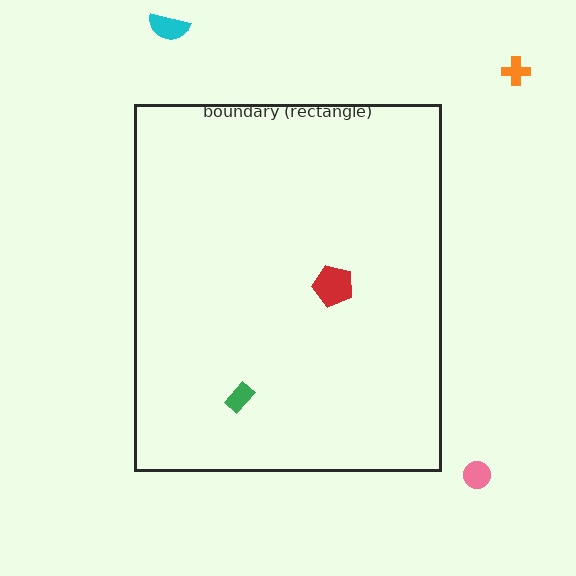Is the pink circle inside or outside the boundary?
Outside.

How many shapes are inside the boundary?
2 inside, 3 outside.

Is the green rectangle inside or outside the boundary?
Inside.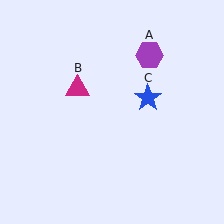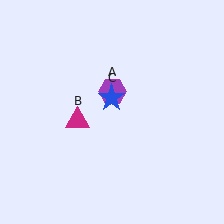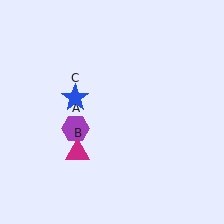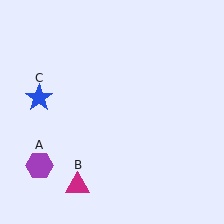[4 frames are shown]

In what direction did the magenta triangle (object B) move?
The magenta triangle (object B) moved down.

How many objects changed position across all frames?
3 objects changed position: purple hexagon (object A), magenta triangle (object B), blue star (object C).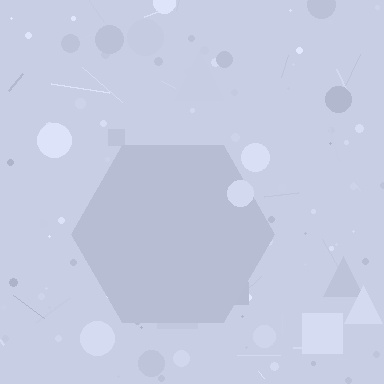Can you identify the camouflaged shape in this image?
The camouflaged shape is a hexagon.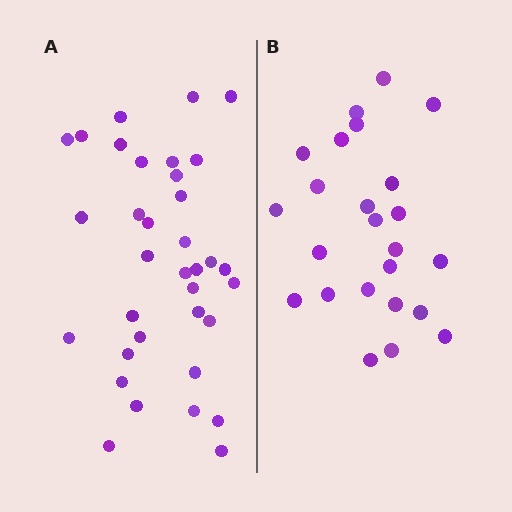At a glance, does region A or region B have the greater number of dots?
Region A (the left region) has more dots.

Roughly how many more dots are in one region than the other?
Region A has roughly 12 or so more dots than region B.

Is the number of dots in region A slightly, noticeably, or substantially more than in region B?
Region A has substantially more. The ratio is roughly 1.5 to 1.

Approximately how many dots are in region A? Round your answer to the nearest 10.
About 40 dots. (The exact count is 35, which rounds to 40.)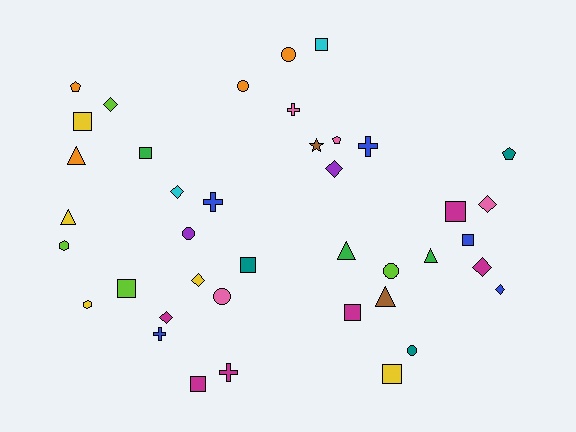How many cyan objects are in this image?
There are 2 cyan objects.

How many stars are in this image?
There is 1 star.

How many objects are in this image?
There are 40 objects.